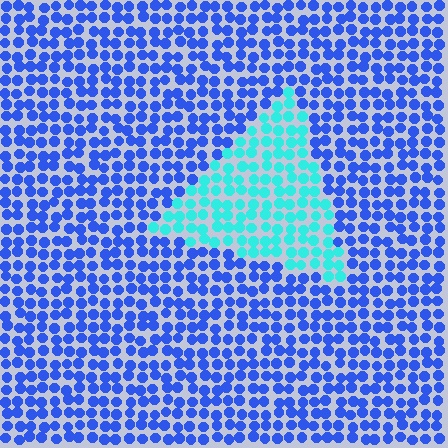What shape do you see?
I see a triangle.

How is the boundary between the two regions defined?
The boundary is defined purely by a slight shift in hue (about 51 degrees). Spacing, size, and orientation are identical on both sides.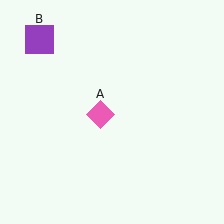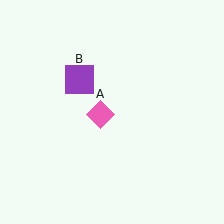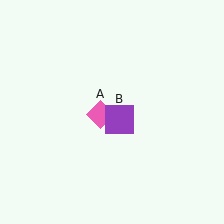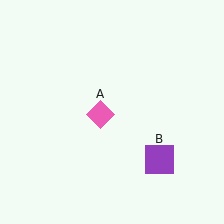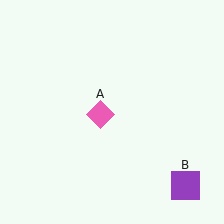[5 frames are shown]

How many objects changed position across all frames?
1 object changed position: purple square (object B).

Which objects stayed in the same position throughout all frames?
Pink diamond (object A) remained stationary.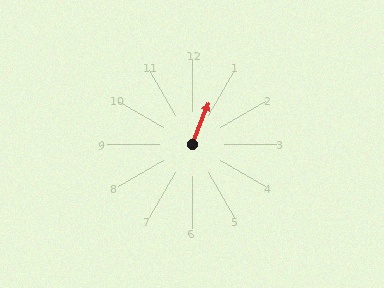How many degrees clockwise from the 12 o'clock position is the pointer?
Approximately 22 degrees.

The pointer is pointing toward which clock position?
Roughly 1 o'clock.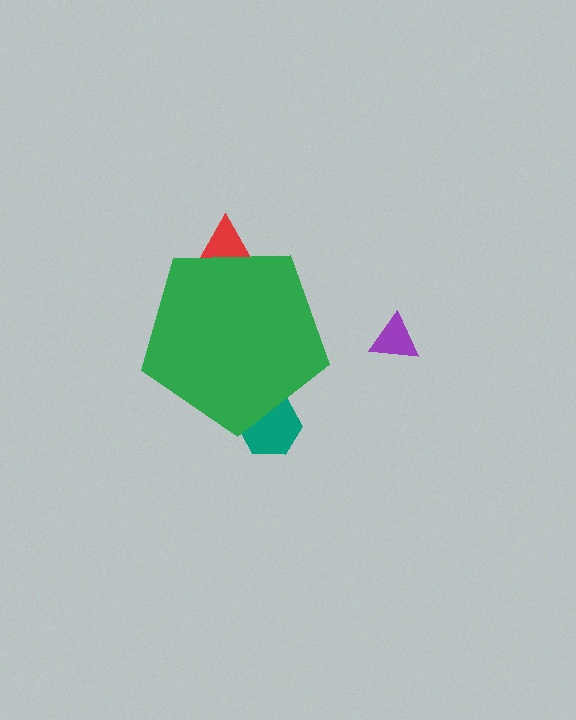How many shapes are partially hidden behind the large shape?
2 shapes are partially hidden.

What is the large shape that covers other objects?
A green pentagon.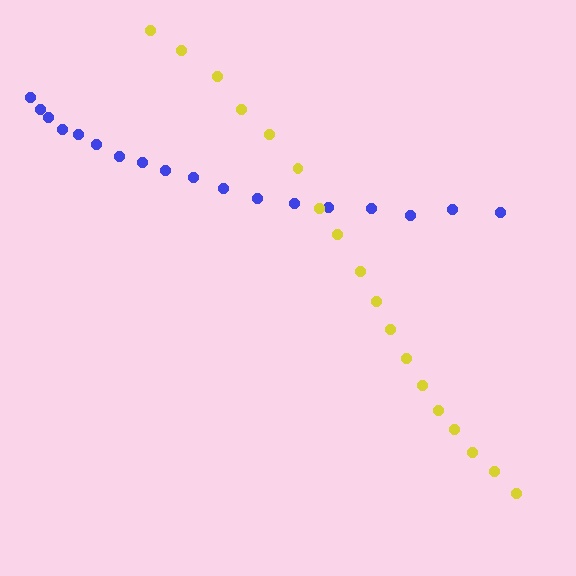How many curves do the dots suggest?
There are 2 distinct paths.